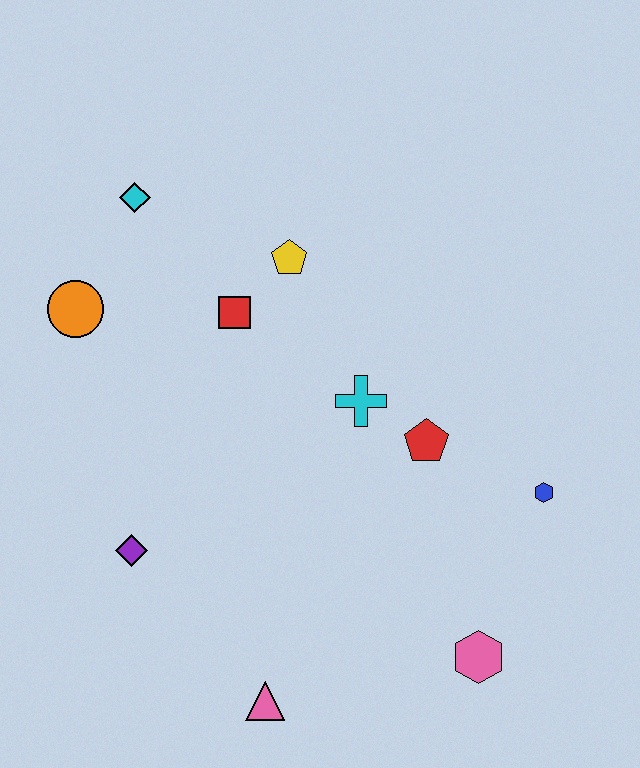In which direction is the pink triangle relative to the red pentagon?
The pink triangle is below the red pentagon.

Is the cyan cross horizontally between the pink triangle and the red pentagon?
Yes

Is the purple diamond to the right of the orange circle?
Yes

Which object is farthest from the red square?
The pink hexagon is farthest from the red square.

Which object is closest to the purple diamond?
The pink triangle is closest to the purple diamond.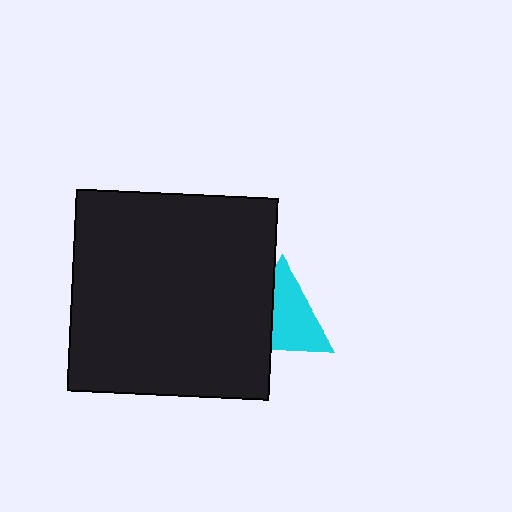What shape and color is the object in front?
The object in front is a black square.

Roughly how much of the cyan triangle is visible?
About half of it is visible (roughly 62%).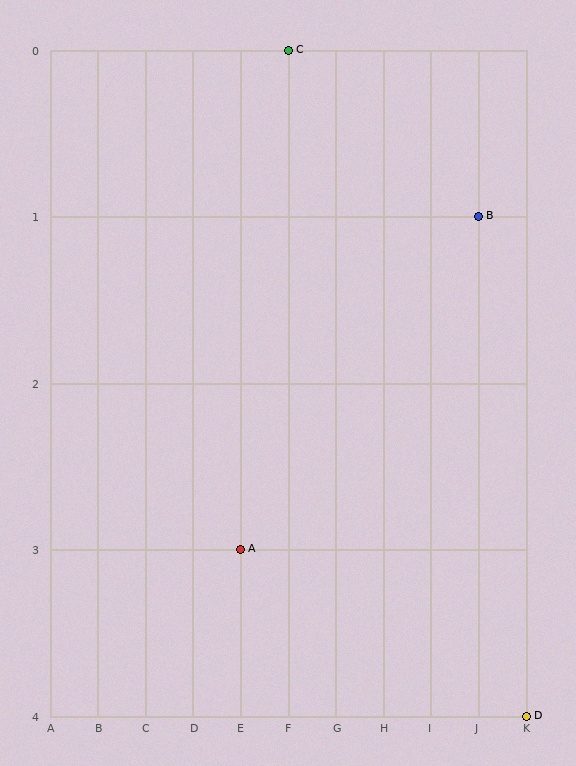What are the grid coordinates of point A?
Point A is at grid coordinates (E, 3).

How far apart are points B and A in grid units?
Points B and A are 5 columns and 2 rows apart (about 5.4 grid units diagonally).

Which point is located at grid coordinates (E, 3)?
Point A is at (E, 3).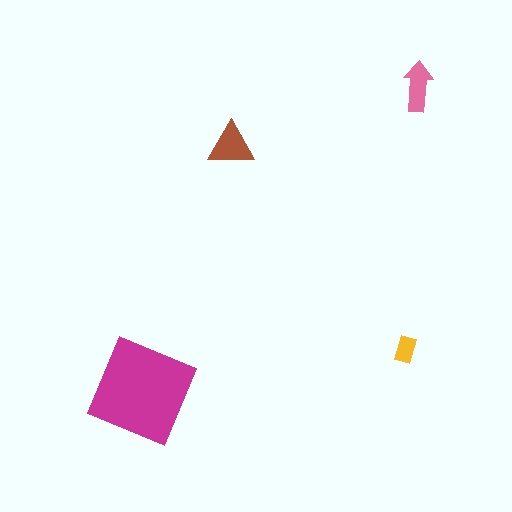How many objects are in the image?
There are 4 objects in the image.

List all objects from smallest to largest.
The yellow rectangle, the pink arrow, the brown triangle, the magenta diamond.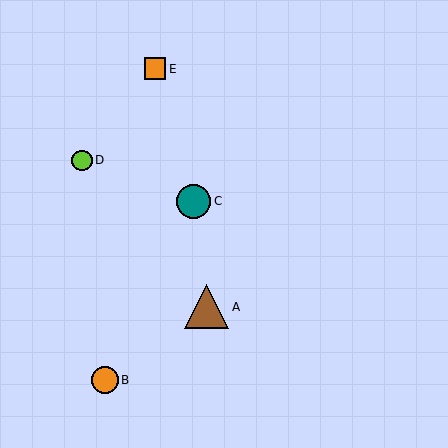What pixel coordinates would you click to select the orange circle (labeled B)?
Click at (105, 380) to select the orange circle B.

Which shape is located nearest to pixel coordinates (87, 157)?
The lime circle (labeled D) at (82, 160) is nearest to that location.